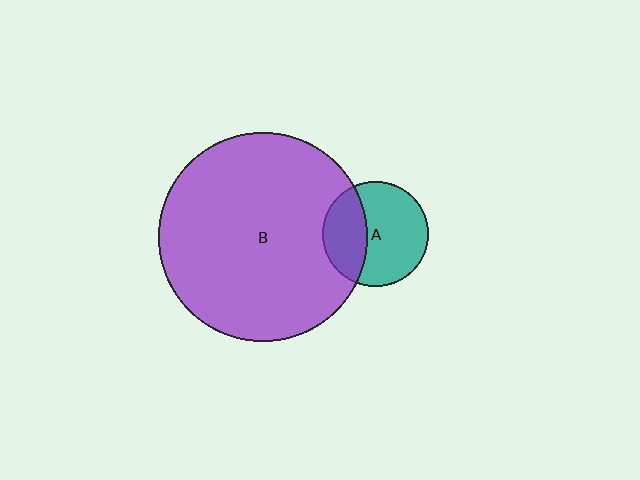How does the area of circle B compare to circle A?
Approximately 3.9 times.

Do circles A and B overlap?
Yes.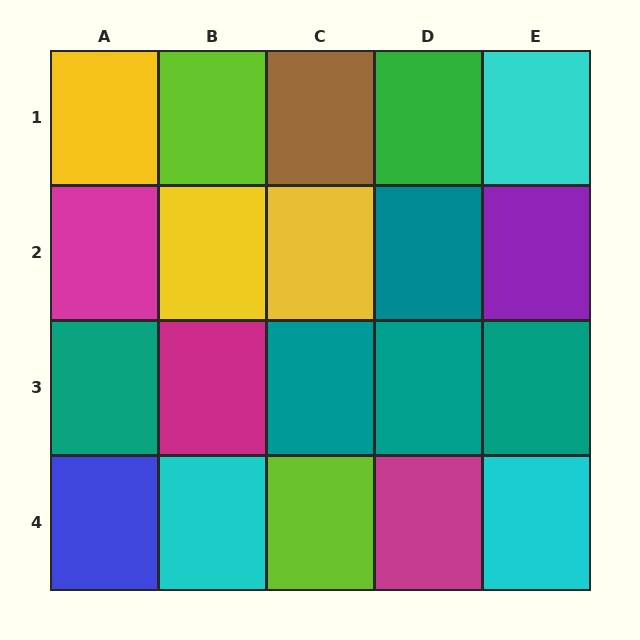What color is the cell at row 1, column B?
Lime.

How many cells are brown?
1 cell is brown.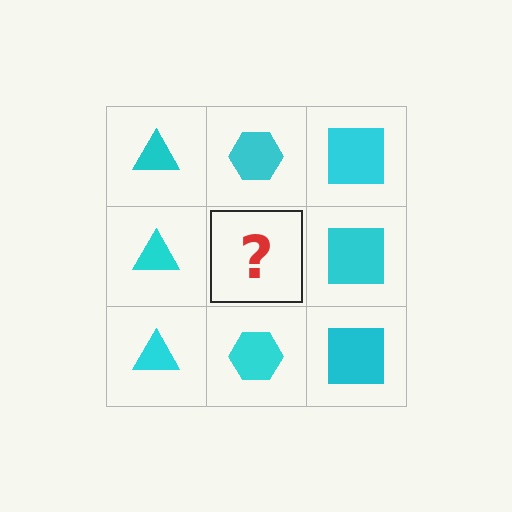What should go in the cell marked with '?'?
The missing cell should contain a cyan hexagon.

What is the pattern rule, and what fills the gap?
The rule is that each column has a consistent shape. The gap should be filled with a cyan hexagon.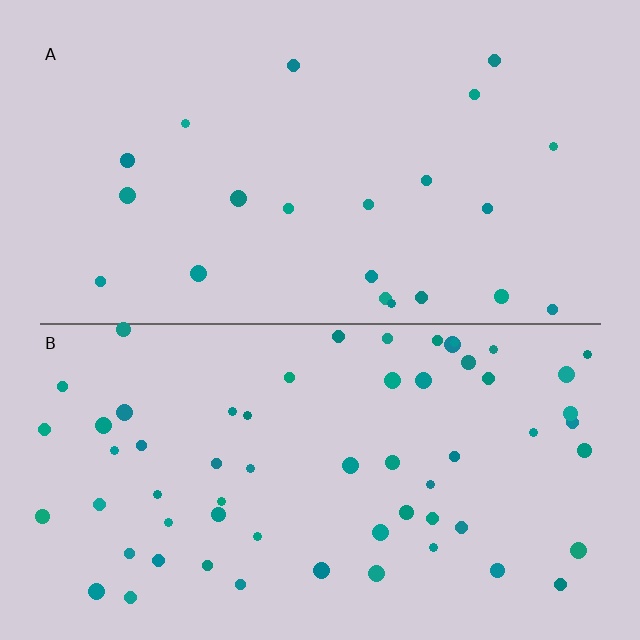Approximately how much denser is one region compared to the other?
Approximately 2.8× — region B over region A.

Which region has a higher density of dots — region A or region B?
B (the bottom).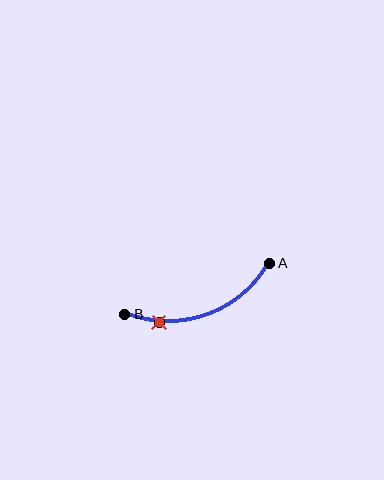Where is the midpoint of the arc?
The arc midpoint is the point on the curve farthest from the straight line joining A and B. It sits below that line.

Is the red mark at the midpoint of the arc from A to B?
No. The red mark lies on the arc but is closer to endpoint B. The arc midpoint would be at the point on the curve equidistant along the arc from both A and B.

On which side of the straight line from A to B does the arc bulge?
The arc bulges below the straight line connecting A and B.